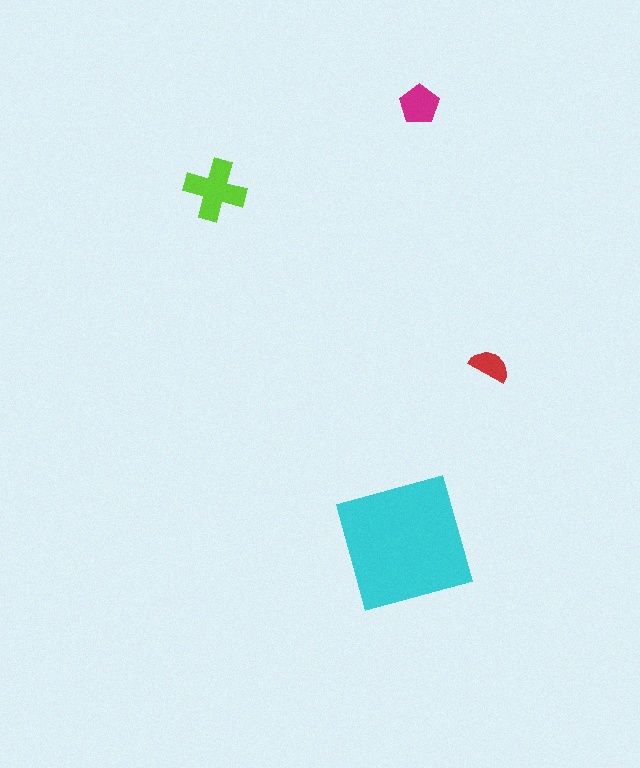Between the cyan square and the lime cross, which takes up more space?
The cyan square.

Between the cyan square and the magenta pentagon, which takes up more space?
The cyan square.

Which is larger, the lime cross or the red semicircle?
The lime cross.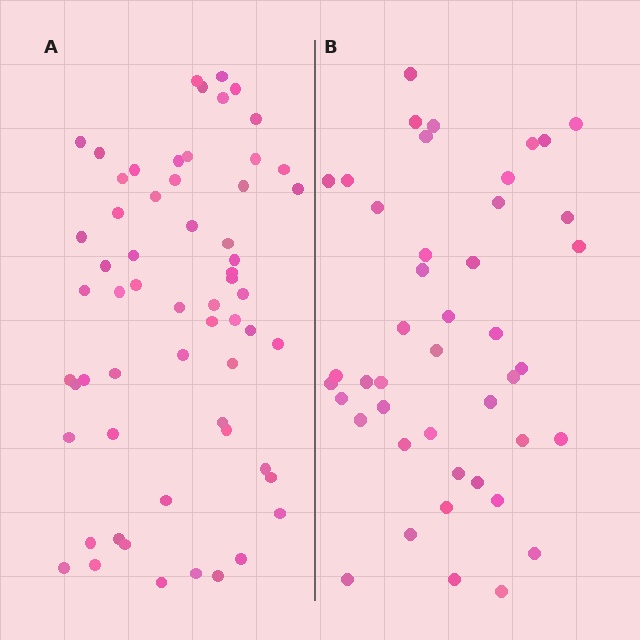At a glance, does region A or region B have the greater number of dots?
Region A (the left region) has more dots.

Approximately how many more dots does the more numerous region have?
Region A has approximately 15 more dots than region B.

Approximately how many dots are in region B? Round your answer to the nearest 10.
About 40 dots. (The exact count is 44, which rounds to 40.)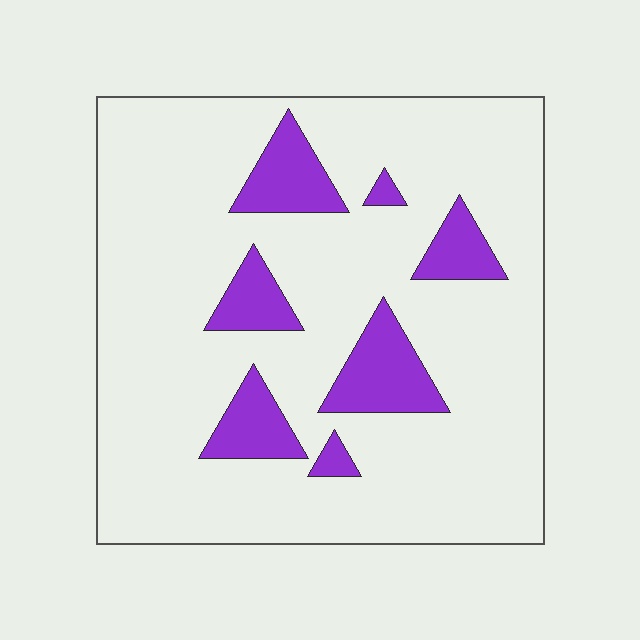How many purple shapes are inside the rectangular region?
7.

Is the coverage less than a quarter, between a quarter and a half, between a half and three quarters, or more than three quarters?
Less than a quarter.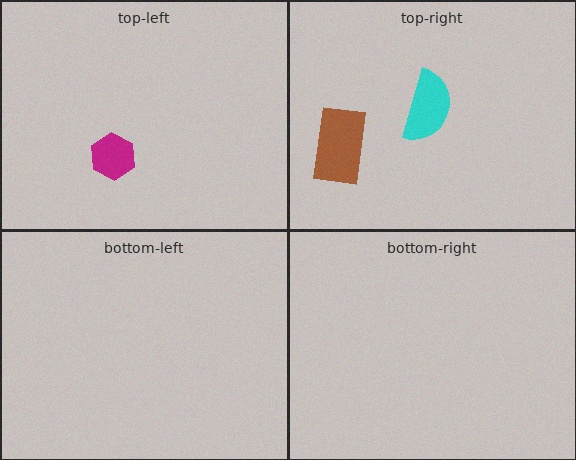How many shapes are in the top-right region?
2.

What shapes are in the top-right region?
The brown rectangle, the cyan semicircle.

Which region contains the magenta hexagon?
The top-left region.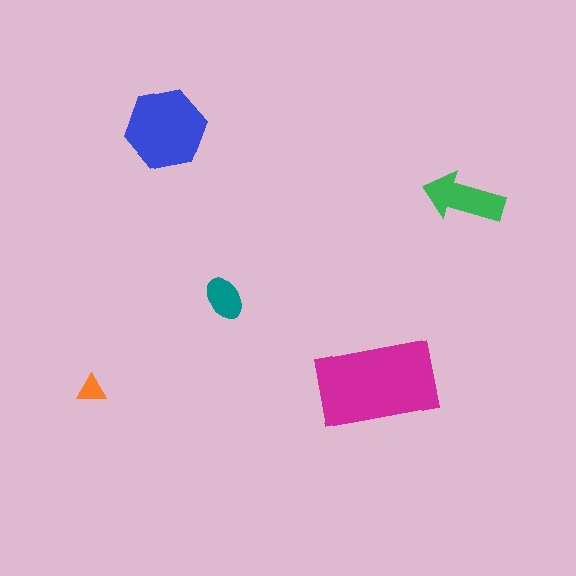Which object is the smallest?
The orange triangle.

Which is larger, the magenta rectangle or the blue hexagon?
The magenta rectangle.